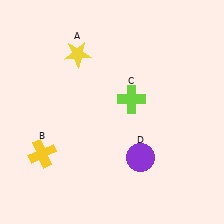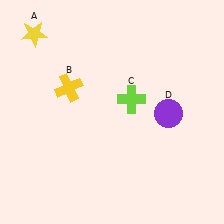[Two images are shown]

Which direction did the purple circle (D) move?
The purple circle (D) moved up.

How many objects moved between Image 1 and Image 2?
3 objects moved between the two images.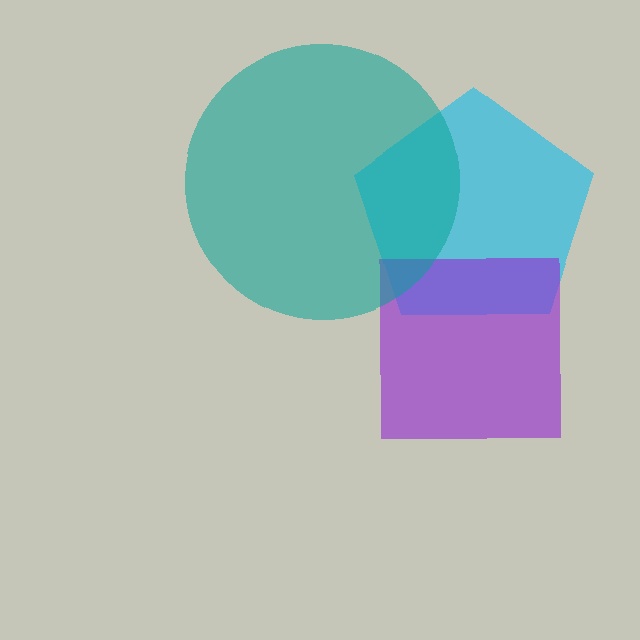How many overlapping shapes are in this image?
There are 3 overlapping shapes in the image.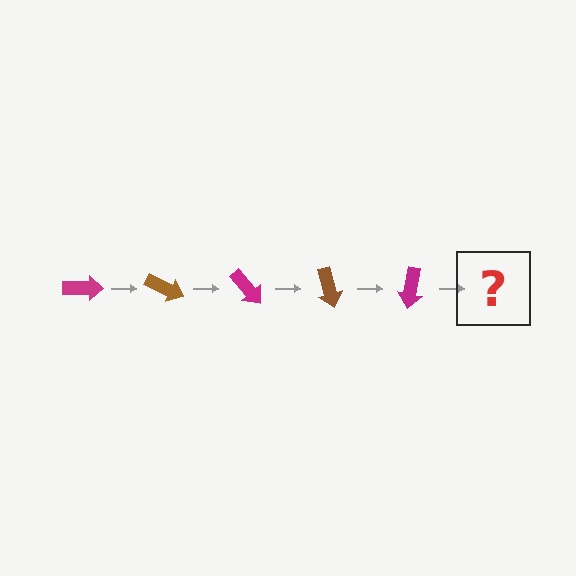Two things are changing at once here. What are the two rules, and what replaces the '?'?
The two rules are that it rotates 25 degrees each step and the color cycles through magenta and brown. The '?' should be a brown arrow, rotated 125 degrees from the start.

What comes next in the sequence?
The next element should be a brown arrow, rotated 125 degrees from the start.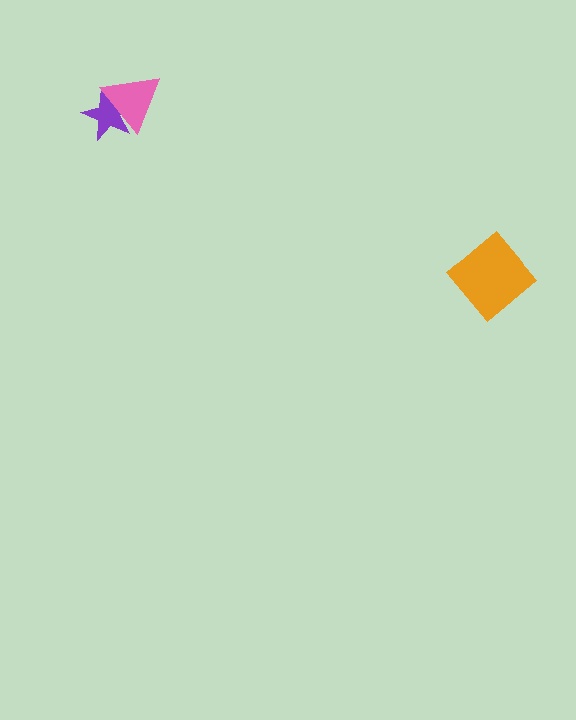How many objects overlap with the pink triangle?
1 object overlaps with the pink triangle.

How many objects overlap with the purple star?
1 object overlaps with the purple star.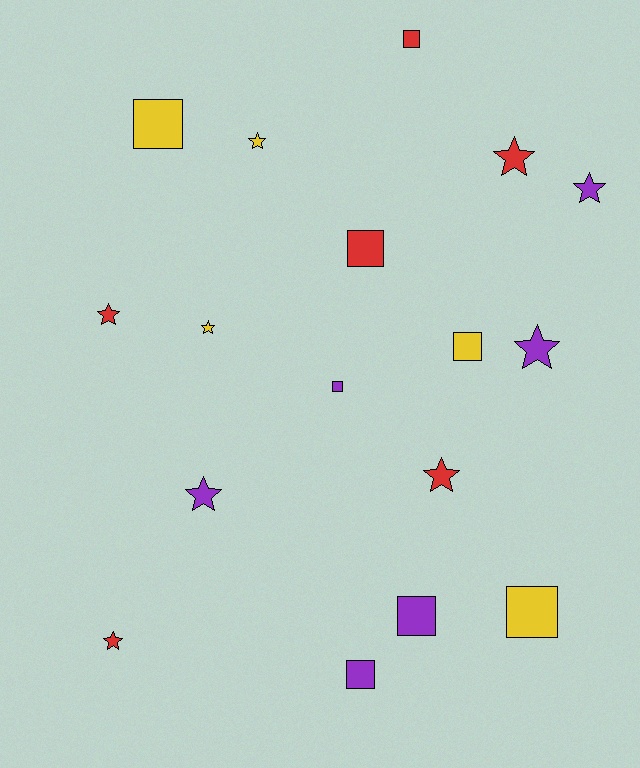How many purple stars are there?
There are 3 purple stars.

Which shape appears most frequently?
Star, with 9 objects.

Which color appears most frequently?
Purple, with 6 objects.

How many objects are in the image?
There are 17 objects.